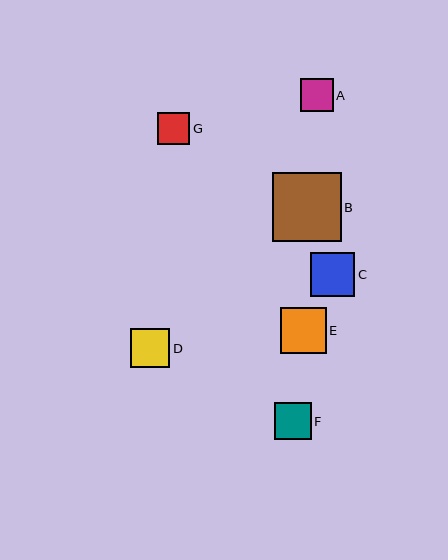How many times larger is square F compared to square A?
Square F is approximately 1.1 times the size of square A.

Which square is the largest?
Square B is the largest with a size of approximately 69 pixels.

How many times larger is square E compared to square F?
Square E is approximately 1.2 times the size of square F.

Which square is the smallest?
Square G is the smallest with a size of approximately 32 pixels.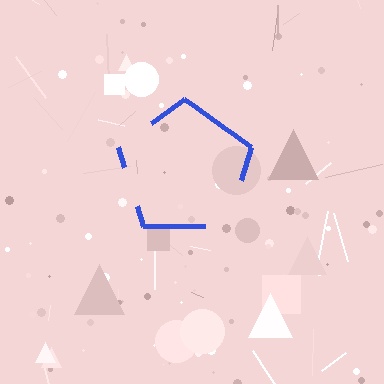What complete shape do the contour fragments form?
The contour fragments form a pentagon.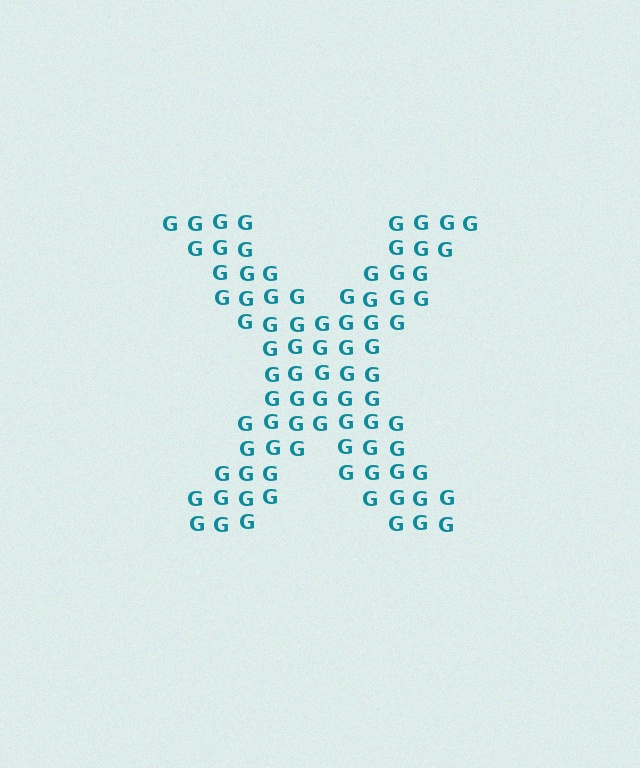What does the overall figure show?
The overall figure shows the letter X.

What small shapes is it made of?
It is made of small letter G's.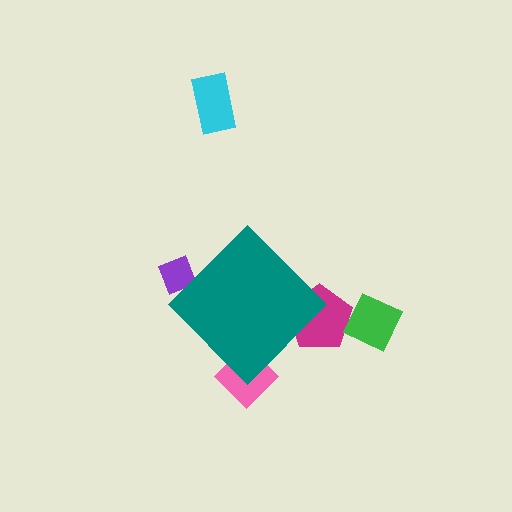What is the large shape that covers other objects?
A teal diamond.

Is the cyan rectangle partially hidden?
No, the cyan rectangle is fully visible.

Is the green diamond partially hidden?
No, the green diamond is fully visible.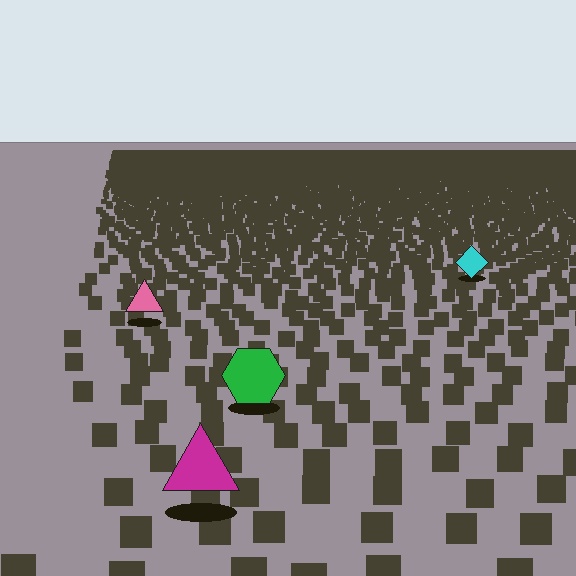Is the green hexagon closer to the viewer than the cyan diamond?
Yes. The green hexagon is closer — you can tell from the texture gradient: the ground texture is coarser near it.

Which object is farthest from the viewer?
The cyan diamond is farthest from the viewer. It appears smaller and the ground texture around it is denser.